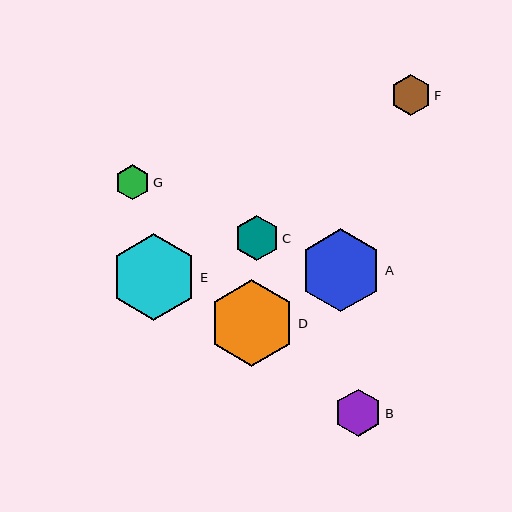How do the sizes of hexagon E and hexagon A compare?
Hexagon E and hexagon A are approximately the same size.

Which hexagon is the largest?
Hexagon D is the largest with a size of approximately 87 pixels.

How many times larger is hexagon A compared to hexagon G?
Hexagon A is approximately 2.4 times the size of hexagon G.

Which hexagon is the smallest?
Hexagon G is the smallest with a size of approximately 35 pixels.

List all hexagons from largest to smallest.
From largest to smallest: D, E, A, B, C, F, G.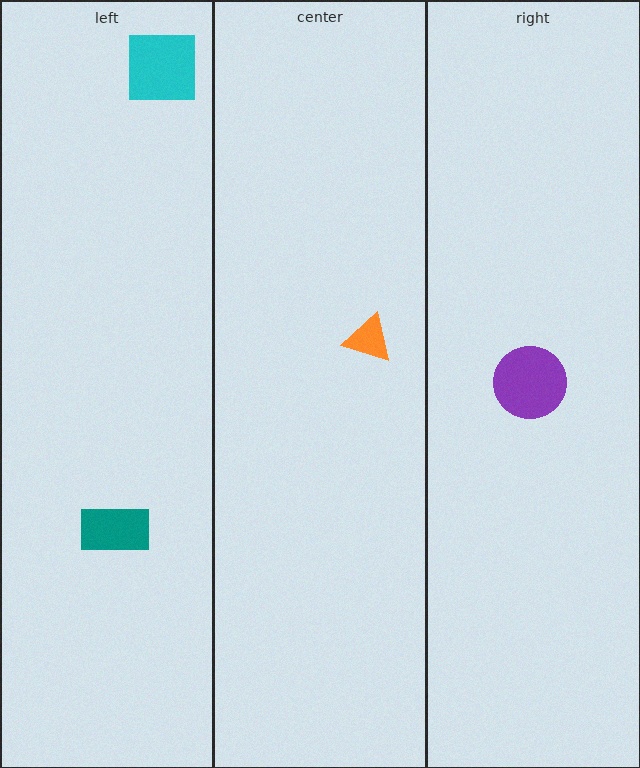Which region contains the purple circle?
The right region.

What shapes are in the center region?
The orange triangle.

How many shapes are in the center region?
1.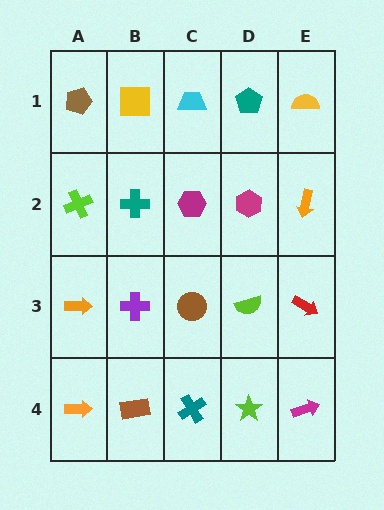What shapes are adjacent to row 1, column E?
An orange arrow (row 2, column E), a teal pentagon (row 1, column D).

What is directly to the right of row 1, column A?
A yellow square.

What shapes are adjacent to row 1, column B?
A teal cross (row 2, column B), a brown pentagon (row 1, column A), a cyan trapezoid (row 1, column C).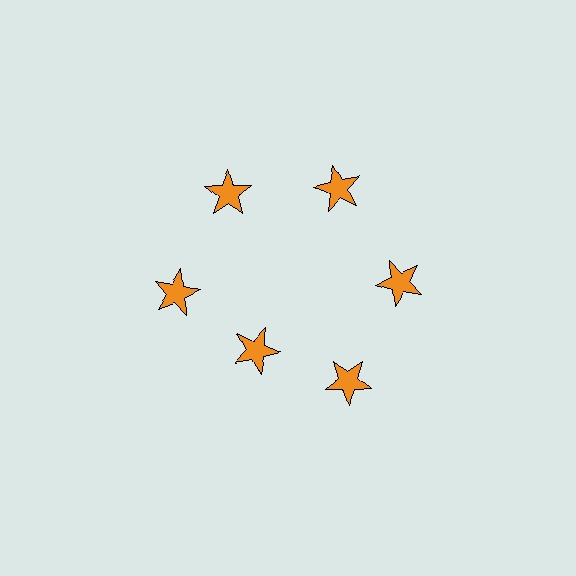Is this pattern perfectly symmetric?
No. The 6 orange stars are arranged in a ring, but one element near the 7 o'clock position is pulled inward toward the center, breaking the 6-fold rotational symmetry.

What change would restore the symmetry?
The symmetry would be restored by moving it outward, back onto the ring so that all 6 stars sit at equal angles and equal distance from the center.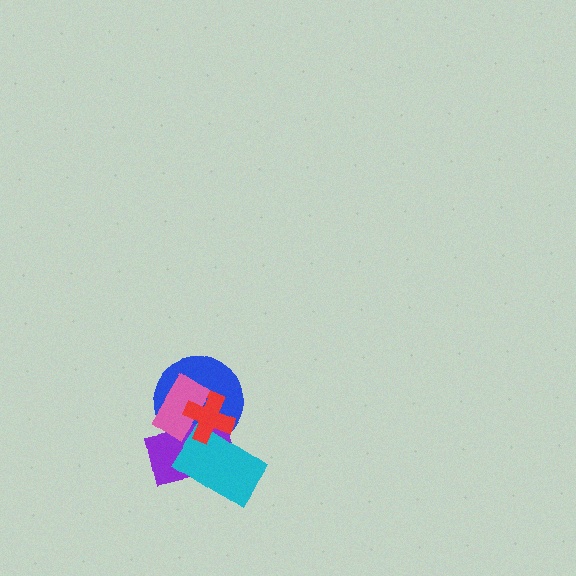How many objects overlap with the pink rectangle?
3 objects overlap with the pink rectangle.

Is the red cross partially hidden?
No, no other shape covers it.